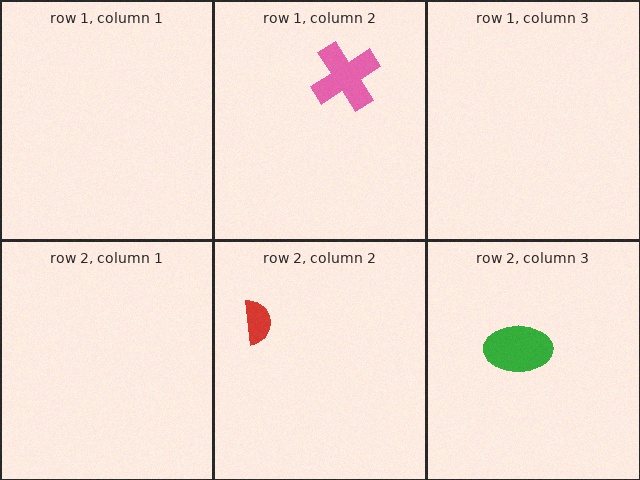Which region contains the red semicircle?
The row 2, column 2 region.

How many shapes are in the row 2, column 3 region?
1.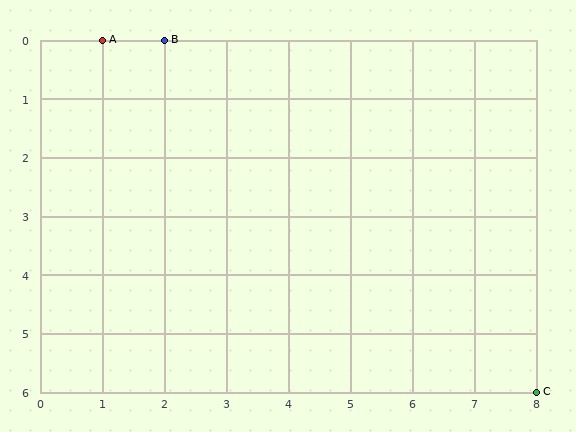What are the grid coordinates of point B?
Point B is at grid coordinates (2, 0).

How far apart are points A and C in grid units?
Points A and C are 7 columns and 6 rows apart (about 9.2 grid units diagonally).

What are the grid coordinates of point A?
Point A is at grid coordinates (1, 0).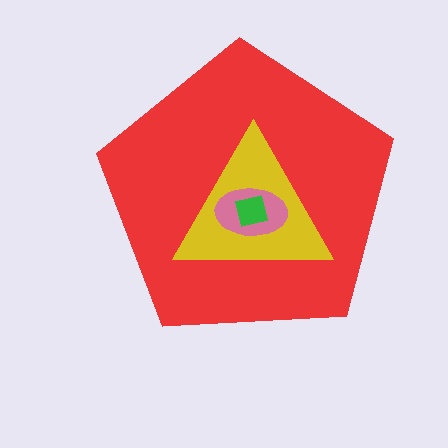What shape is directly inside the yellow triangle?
The pink ellipse.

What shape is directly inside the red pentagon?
The yellow triangle.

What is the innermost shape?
The green square.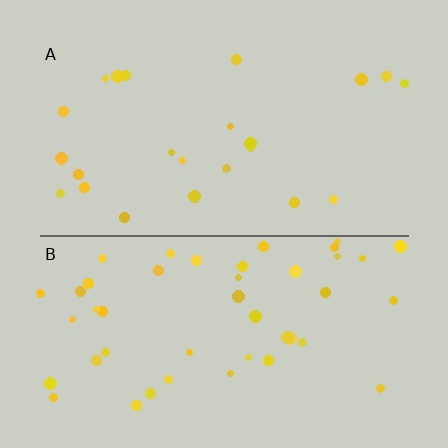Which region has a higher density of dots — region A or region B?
B (the bottom).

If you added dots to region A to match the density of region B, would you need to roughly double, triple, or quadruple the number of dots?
Approximately double.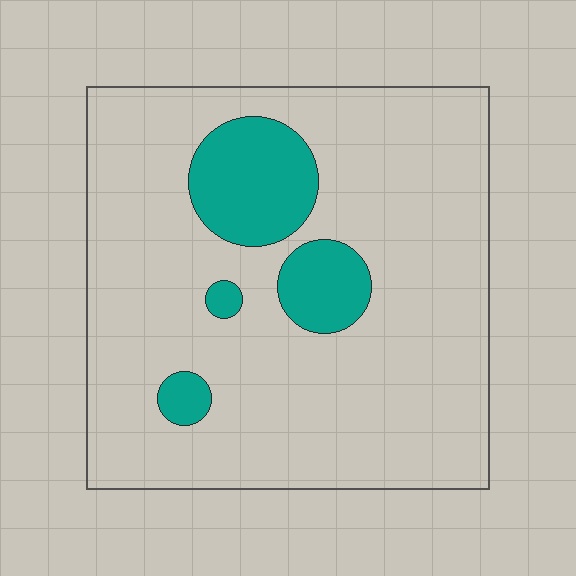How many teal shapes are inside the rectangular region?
4.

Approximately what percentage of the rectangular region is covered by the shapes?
Approximately 15%.